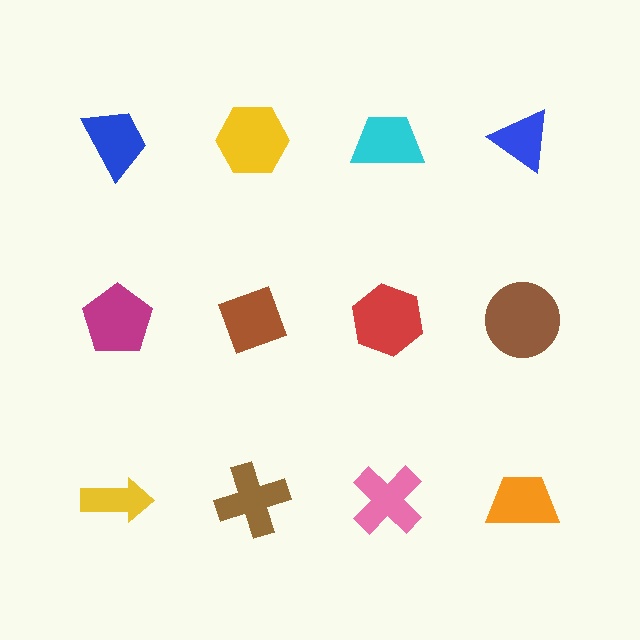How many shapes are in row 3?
4 shapes.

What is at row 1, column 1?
A blue trapezoid.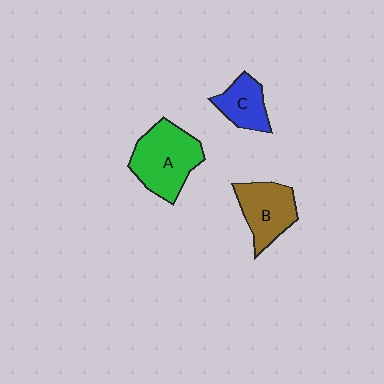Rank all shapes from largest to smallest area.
From largest to smallest: A (green), B (brown), C (blue).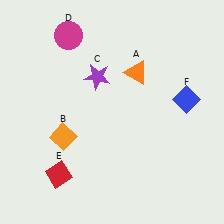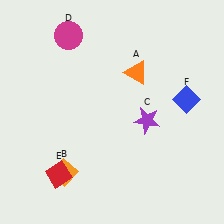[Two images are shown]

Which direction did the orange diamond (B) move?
The orange diamond (B) moved down.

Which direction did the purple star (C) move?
The purple star (C) moved right.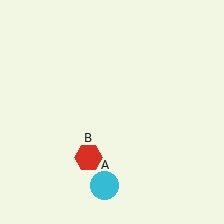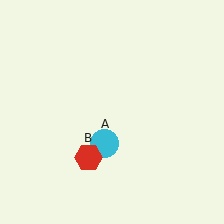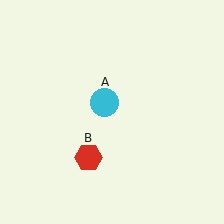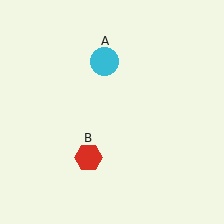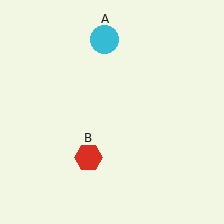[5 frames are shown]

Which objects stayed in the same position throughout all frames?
Red hexagon (object B) remained stationary.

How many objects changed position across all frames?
1 object changed position: cyan circle (object A).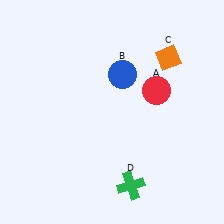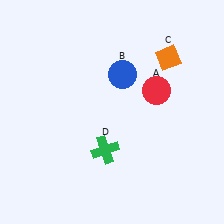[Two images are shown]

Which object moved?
The green cross (D) moved up.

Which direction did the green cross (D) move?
The green cross (D) moved up.